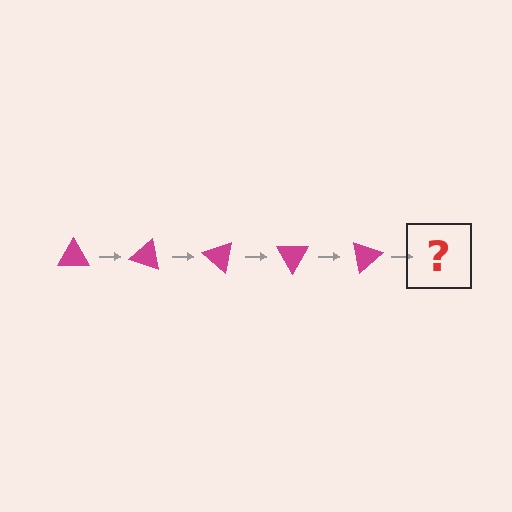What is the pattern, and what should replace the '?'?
The pattern is that the triangle rotates 20 degrees each step. The '?' should be a magenta triangle rotated 100 degrees.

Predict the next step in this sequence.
The next step is a magenta triangle rotated 100 degrees.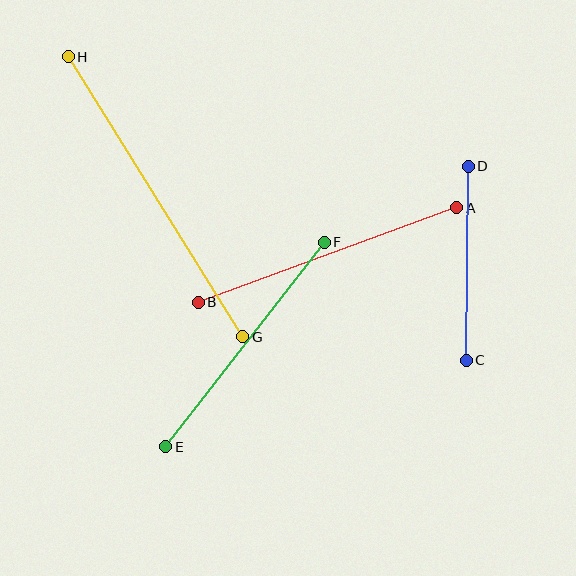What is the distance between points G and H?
The distance is approximately 330 pixels.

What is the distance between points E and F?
The distance is approximately 259 pixels.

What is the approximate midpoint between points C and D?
The midpoint is at approximately (467, 263) pixels.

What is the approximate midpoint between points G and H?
The midpoint is at approximately (156, 197) pixels.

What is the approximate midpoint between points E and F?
The midpoint is at approximately (245, 345) pixels.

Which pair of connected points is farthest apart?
Points G and H are farthest apart.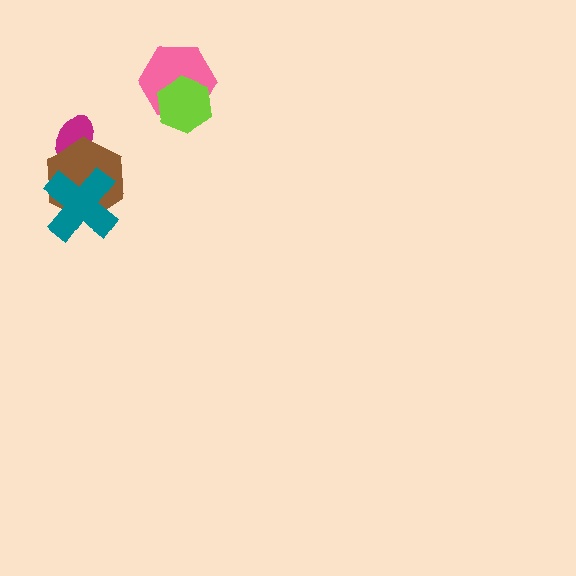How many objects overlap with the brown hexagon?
2 objects overlap with the brown hexagon.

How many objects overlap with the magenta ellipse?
1 object overlaps with the magenta ellipse.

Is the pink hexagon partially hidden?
Yes, it is partially covered by another shape.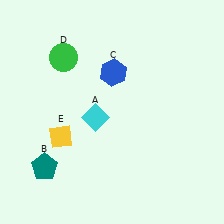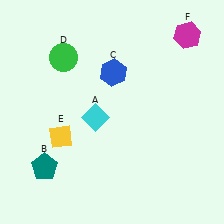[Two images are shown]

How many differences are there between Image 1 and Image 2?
There is 1 difference between the two images.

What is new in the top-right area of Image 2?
A magenta hexagon (F) was added in the top-right area of Image 2.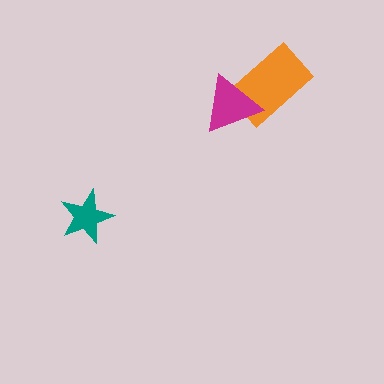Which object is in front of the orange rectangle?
The magenta triangle is in front of the orange rectangle.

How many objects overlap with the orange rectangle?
1 object overlaps with the orange rectangle.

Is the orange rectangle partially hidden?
Yes, it is partially covered by another shape.